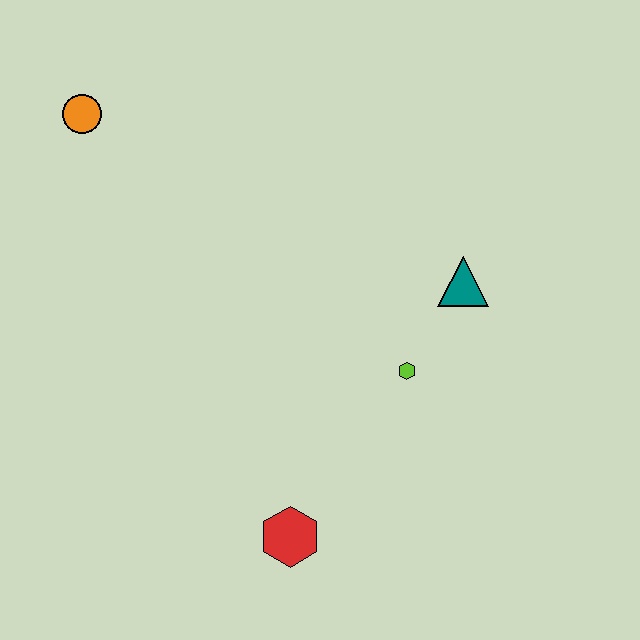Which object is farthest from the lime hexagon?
The orange circle is farthest from the lime hexagon.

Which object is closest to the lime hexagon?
The teal triangle is closest to the lime hexagon.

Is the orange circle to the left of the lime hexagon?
Yes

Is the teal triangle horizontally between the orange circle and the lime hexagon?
No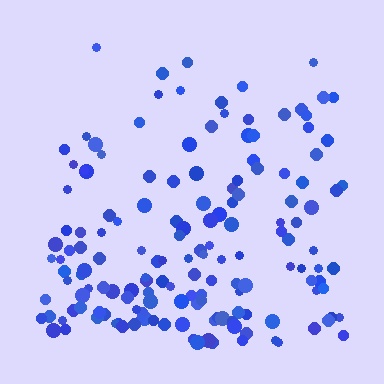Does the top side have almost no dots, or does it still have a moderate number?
Still a moderate number, just noticeably fewer than the bottom.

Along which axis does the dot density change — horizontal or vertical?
Vertical.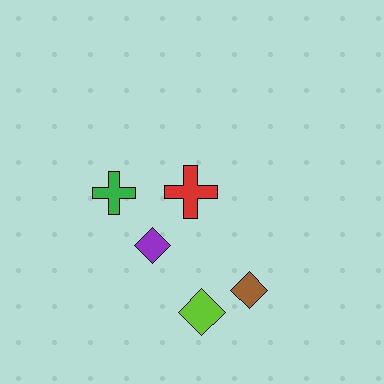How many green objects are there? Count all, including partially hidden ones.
There is 1 green object.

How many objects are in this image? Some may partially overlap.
There are 5 objects.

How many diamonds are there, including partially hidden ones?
There are 3 diamonds.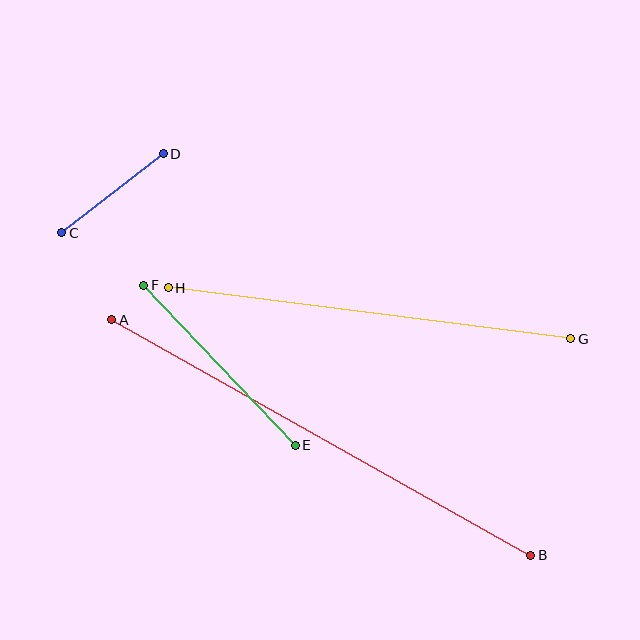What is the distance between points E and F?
The distance is approximately 221 pixels.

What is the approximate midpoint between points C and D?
The midpoint is at approximately (113, 193) pixels.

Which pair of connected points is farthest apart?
Points A and B are farthest apart.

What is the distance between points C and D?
The distance is approximately 129 pixels.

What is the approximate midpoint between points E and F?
The midpoint is at approximately (219, 365) pixels.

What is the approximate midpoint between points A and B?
The midpoint is at approximately (321, 438) pixels.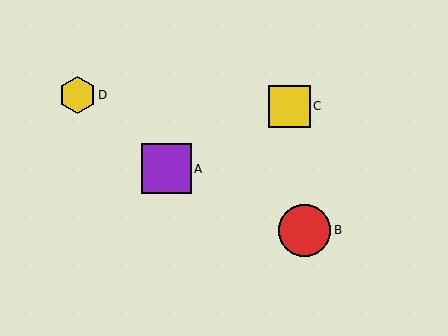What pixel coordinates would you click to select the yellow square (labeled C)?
Click at (290, 106) to select the yellow square C.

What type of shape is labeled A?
Shape A is a purple square.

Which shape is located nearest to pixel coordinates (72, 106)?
The yellow hexagon (labeled D) at (77, 95) is nearest to that location.